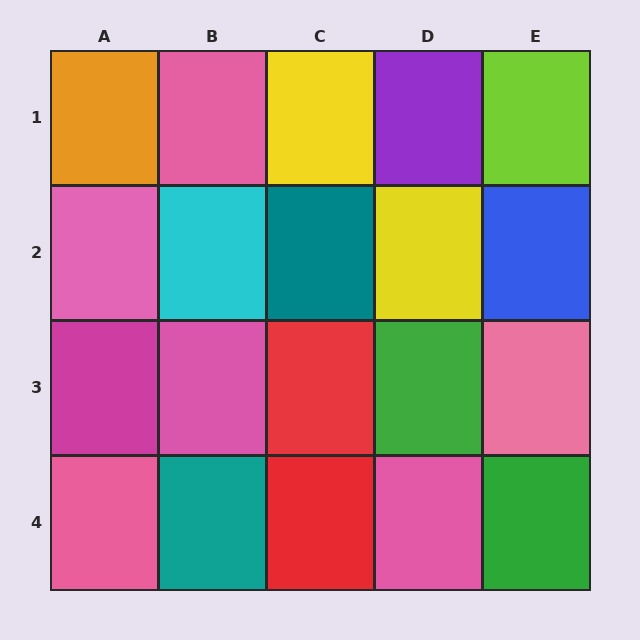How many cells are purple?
1 cell is purple.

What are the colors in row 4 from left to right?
Pink, teal, red, pink, green.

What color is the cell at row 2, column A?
Pink.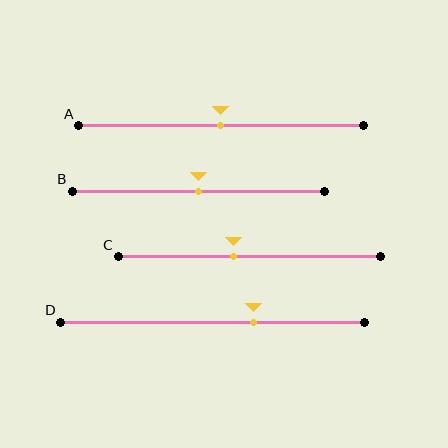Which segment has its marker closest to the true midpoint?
Segment A has its marker closest to the true midpoint.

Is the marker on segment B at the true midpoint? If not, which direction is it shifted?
Yes, the marker on segment B is at the true midpoint.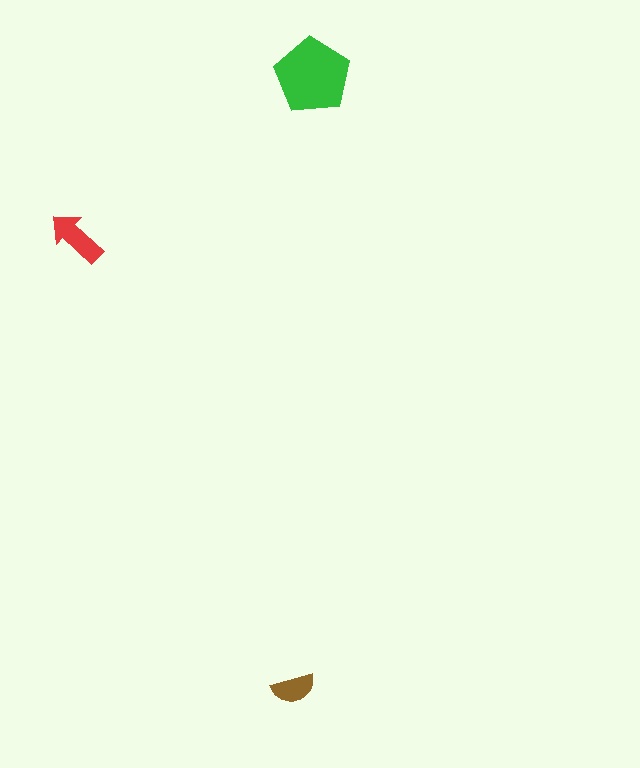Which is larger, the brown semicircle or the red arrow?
The red arrow.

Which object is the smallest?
The brown semicircle.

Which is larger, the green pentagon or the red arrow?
The green pentagon.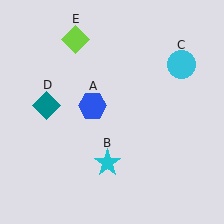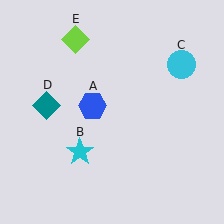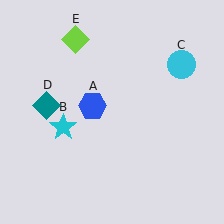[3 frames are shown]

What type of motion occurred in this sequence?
The cyan star (object B) rotated clockwise around the center of the scene.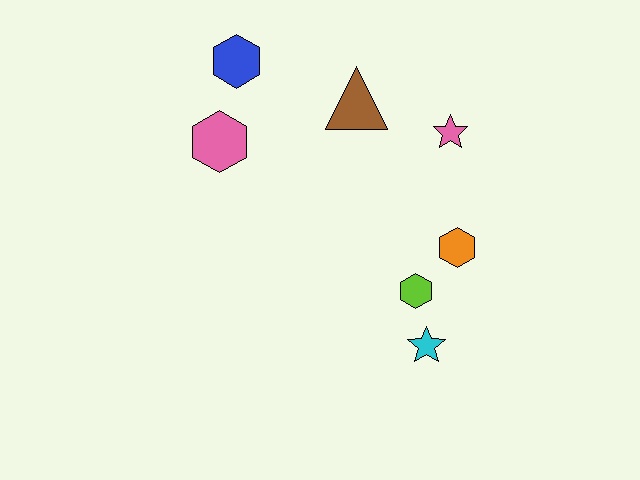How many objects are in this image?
There are 7 objects.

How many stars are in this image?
There are 2 stars.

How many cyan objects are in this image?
There is 1 cyan object.